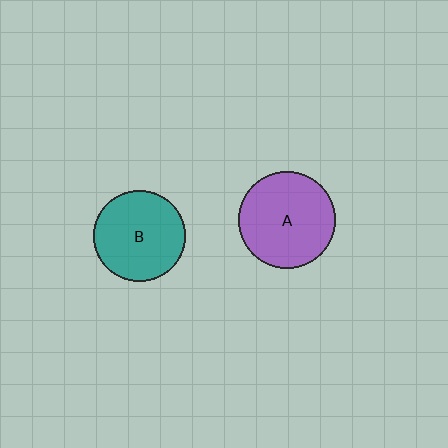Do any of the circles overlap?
No, none of the circles overlap.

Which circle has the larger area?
Circle A (purple).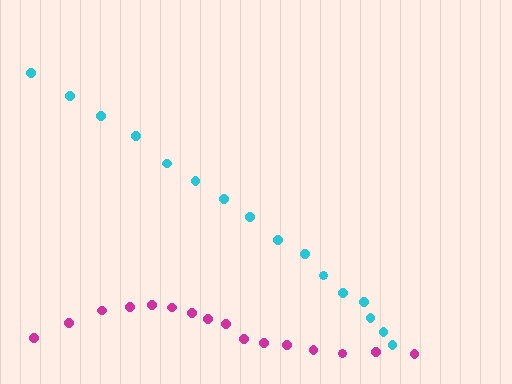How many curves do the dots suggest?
There are 2 distinct paths.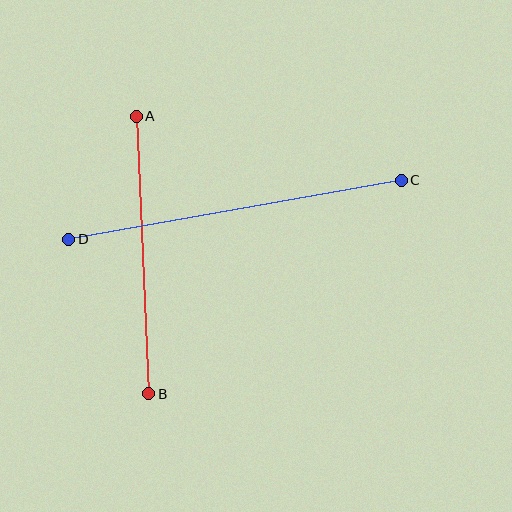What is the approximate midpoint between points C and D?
The midpoint is at approximately (235, 210) pixels.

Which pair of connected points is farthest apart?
Points C and D are farthest apart.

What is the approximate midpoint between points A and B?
The midpoint is at approximately (143, 255) pixels.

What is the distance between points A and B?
The distance is approximately 278 pixels.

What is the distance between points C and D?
The distance is approximately 337 pixels.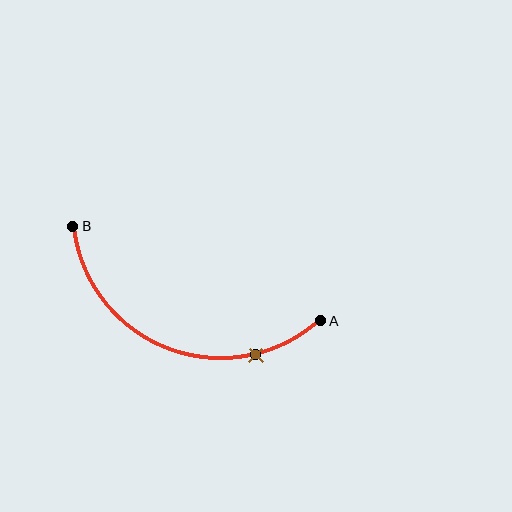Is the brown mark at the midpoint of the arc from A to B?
No. The brown mark lies on the arc but is closer to endpoint A. The arc midpoint would be at the point on the curve equidistant along the arc from both A and B.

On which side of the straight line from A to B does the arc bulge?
The arc bulges below the straight line connecting A and B.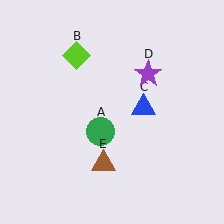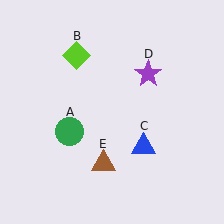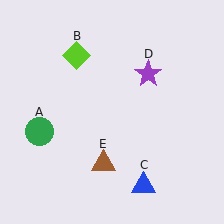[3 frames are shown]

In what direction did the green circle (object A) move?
The green circle (object A) moved left.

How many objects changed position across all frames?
2 objects changed position: green circle (object A), blue triangle (object C).